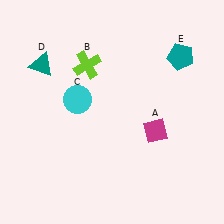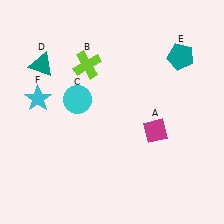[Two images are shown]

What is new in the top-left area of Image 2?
A cyan star (F) was added in the top-left area of Image 2.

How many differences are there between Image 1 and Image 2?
There is 1 difference between the two images.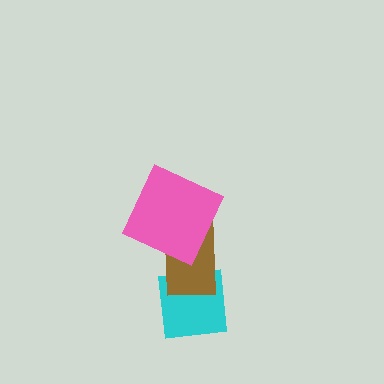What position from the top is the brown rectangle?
The brown rectangle is 2nd from the top.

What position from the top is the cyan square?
The cyan square is 3rd from the top.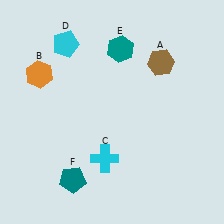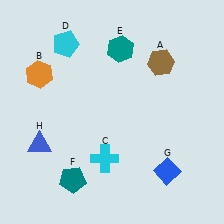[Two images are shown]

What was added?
A blue diamond (G), a blue triangle (H) were added in Image 2.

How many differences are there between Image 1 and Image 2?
There are 2 differences between the two images.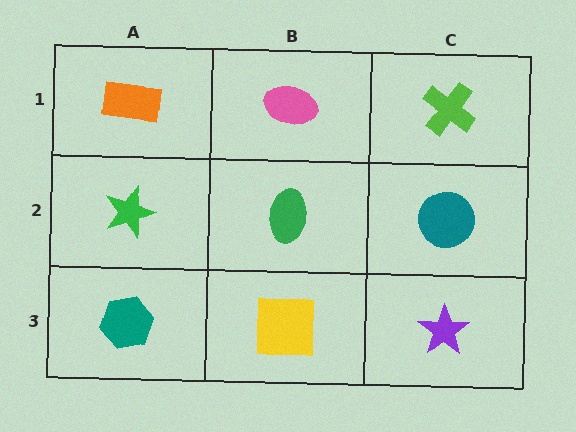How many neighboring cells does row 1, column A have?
2.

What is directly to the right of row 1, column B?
A lime cross.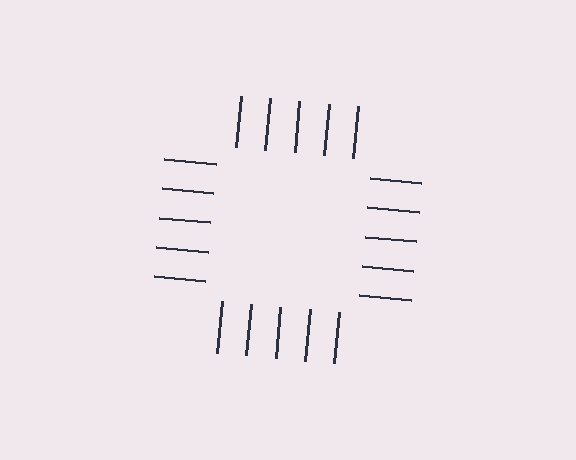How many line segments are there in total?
20 — 5 along each of the 4 edges.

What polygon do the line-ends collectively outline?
An illusory square — the line segments terminate on its edges but no continuous stroke is drawn.